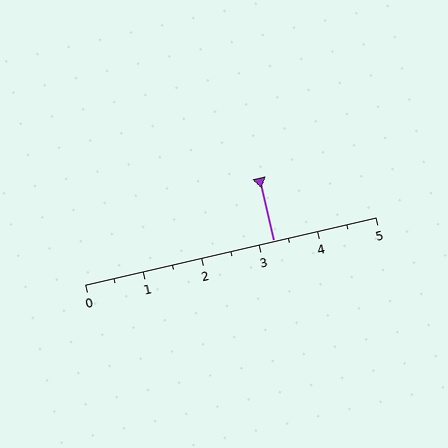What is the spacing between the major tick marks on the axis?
The major ticks are spaced 1 apart.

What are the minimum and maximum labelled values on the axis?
The axis runs from 0 to 5.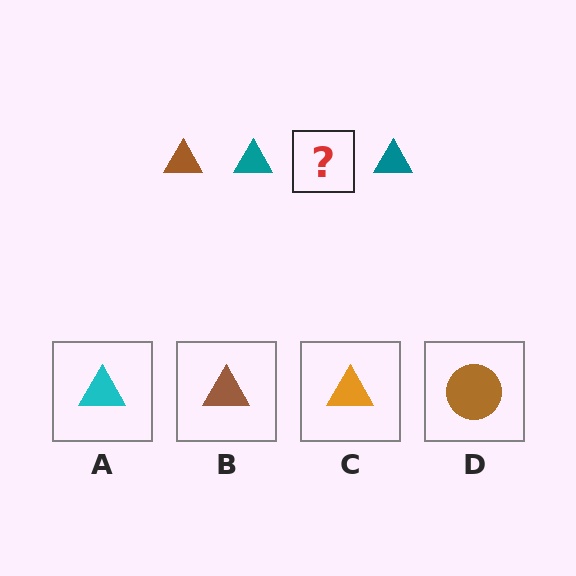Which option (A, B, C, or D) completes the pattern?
B.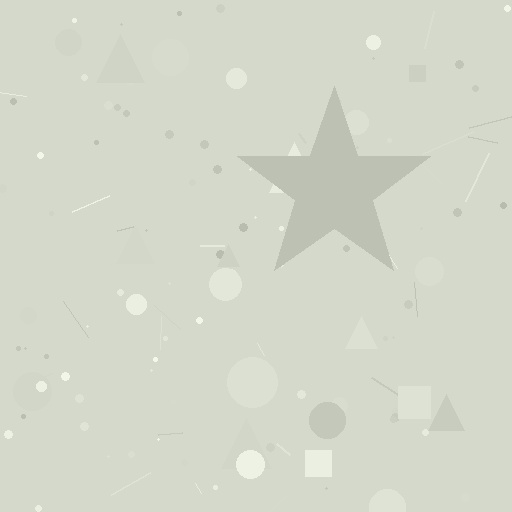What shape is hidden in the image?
A star is hidden in the image.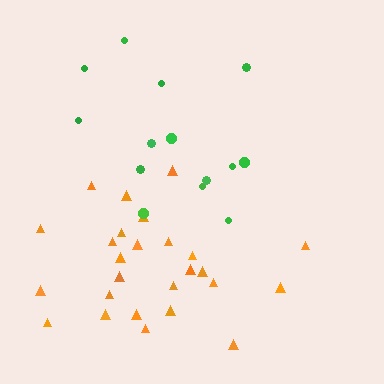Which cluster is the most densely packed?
Orange.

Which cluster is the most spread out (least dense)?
Green.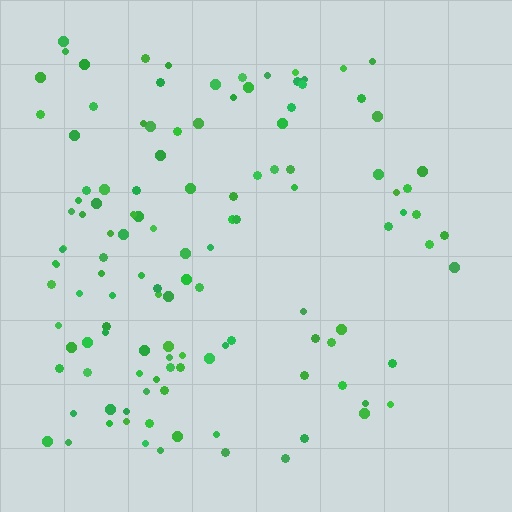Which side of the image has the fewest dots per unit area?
The right.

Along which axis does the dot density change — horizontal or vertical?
Horizontal.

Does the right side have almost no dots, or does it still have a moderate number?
Still a moderate number, just noticeably fewer than the left.